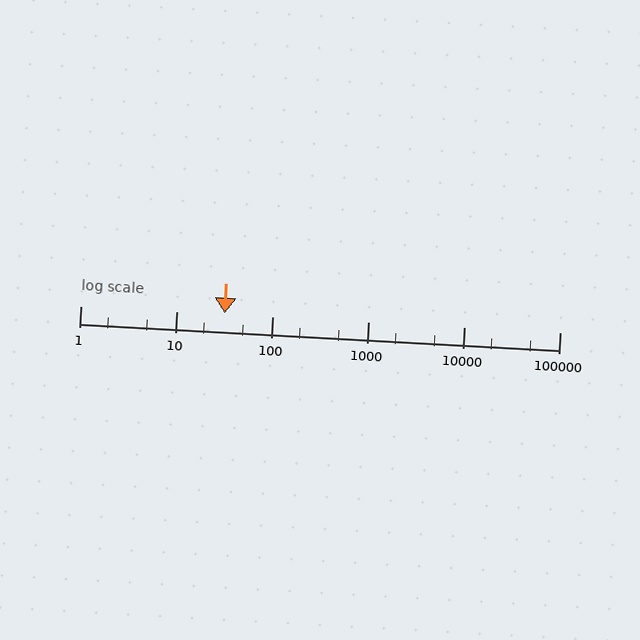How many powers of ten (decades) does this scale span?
The scale spans 5 decades, from 1 to 100000.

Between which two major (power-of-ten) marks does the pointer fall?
The pointer is between 10 and 100.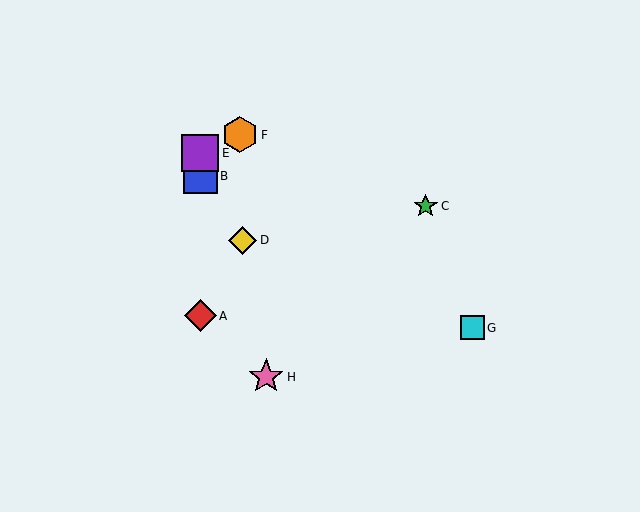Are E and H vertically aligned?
No, E is at x≈200 and H is at x≈266.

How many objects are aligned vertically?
3 objects (A, B, E) are aligned vertically.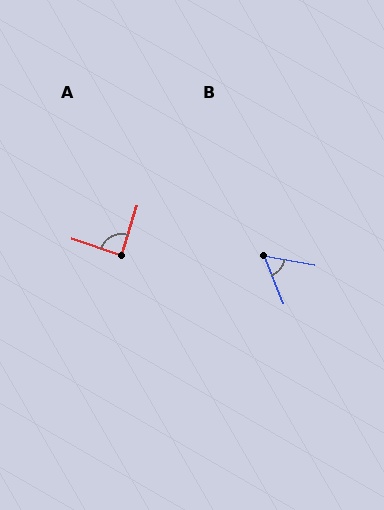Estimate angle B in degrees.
Approximately 57 degrees.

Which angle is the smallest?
B, at approximately 57 degrees.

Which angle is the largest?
A, at approximately 89 degrees.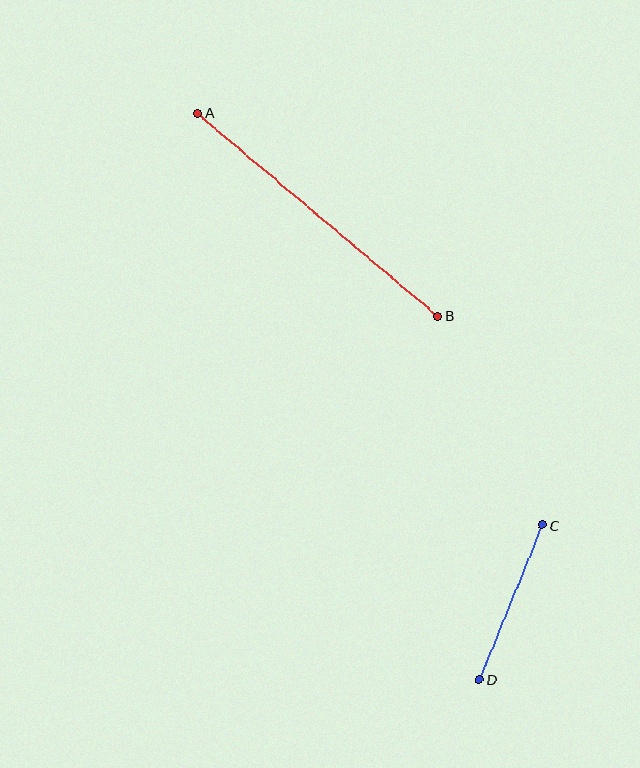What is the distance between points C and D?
The distance is approximately 167 pixels.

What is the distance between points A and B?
The distance is approximately 315 pixels.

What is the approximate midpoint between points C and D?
The midpoint is at approximately (511, 602) pixels.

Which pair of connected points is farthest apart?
Points A and B are farthest apart.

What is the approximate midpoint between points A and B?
The midpoint is at approximately (318, 215) pixels.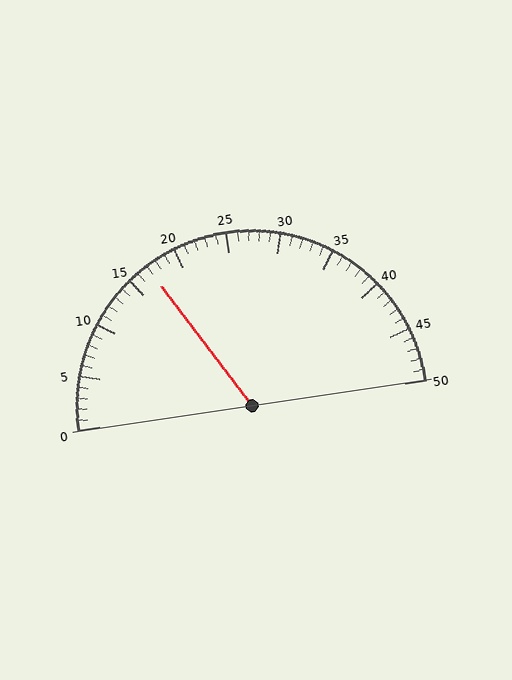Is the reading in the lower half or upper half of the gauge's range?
The reading is in the lower half of the range (0 to 50).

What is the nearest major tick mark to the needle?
The nearest major tick mark is 15.